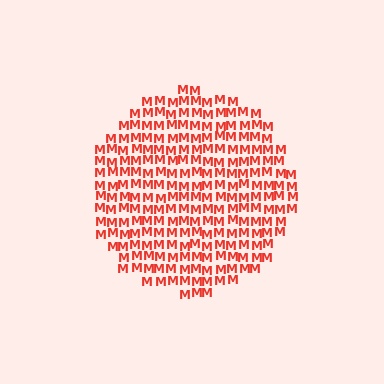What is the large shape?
The large shape is a circle.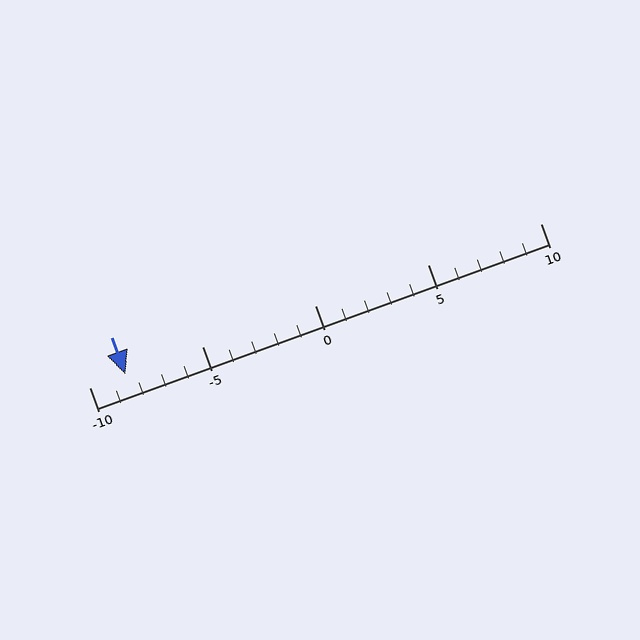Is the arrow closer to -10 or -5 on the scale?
The arrow is closer to -10.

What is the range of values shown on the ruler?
The ruler shows values from -10 to 10.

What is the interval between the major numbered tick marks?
The major tick marks are spaced 5 units apart.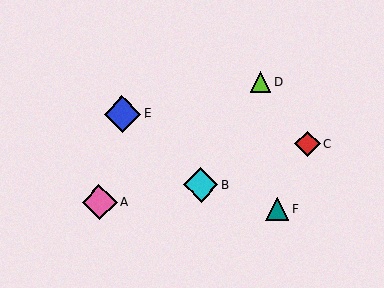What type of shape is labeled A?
Shape A is a pink diamond.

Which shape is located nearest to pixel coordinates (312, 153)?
The red diamond (labeled C) at (308, 143) is nearest to that location.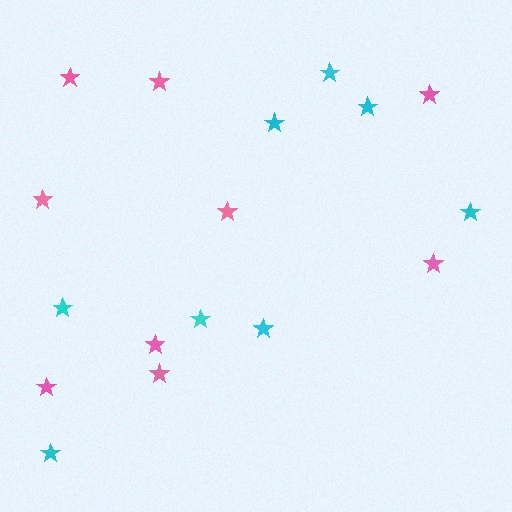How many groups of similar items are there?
There are 2 groups: one group of pink stars (9) and one group of cyan stars (8).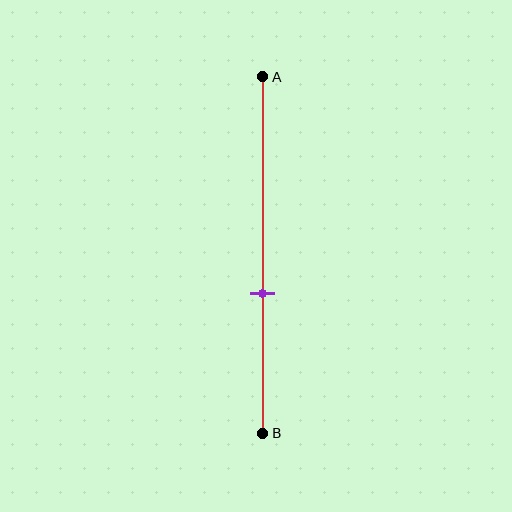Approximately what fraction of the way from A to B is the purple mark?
The purple mark is approximately 60% of the way from A to B.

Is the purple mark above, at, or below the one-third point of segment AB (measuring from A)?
The purple mark is below the one-third point of segment AB.